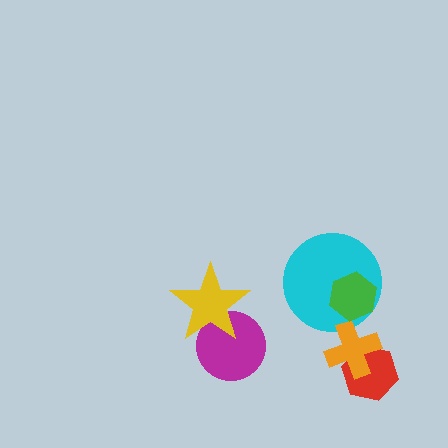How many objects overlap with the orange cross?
1 object overlaps with the orange cross.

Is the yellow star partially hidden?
No, no other shape covers it.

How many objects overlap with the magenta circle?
1 object overlaps with the magenta circle.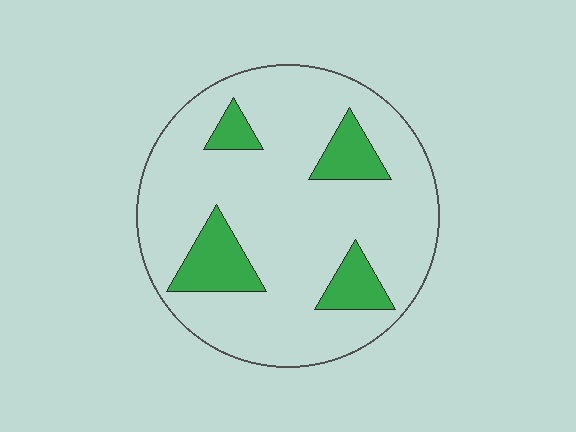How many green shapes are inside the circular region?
4.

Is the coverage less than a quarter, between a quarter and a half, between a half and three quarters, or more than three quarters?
Less than a quarter.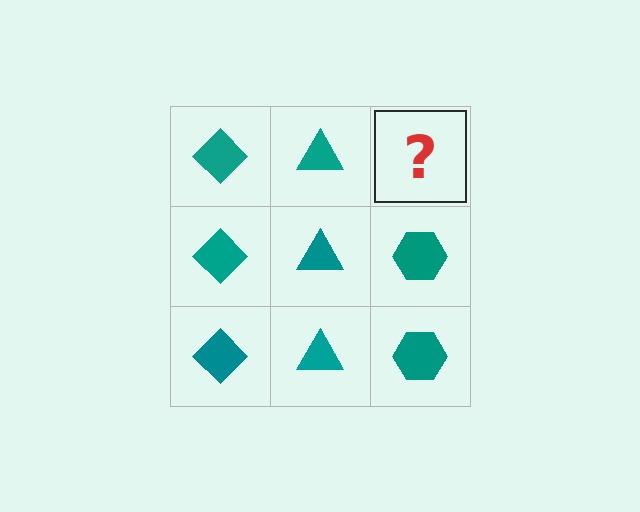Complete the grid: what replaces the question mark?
The question mark should be replaced with a teal hexagon.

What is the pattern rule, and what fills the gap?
The rule is that each column has a consistent shape. The gap should be filled with a teal hexagon.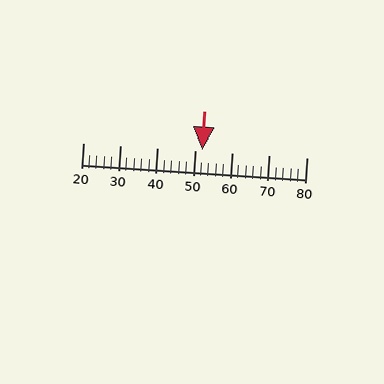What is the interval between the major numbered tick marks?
The major tick marks are spaced 10 units apart.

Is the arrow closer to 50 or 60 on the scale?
The arrow is closer to 50.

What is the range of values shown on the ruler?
The ruler shows values from 20 to 80.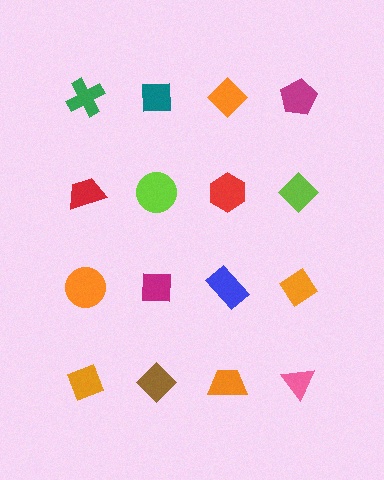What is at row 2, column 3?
A red hexagon.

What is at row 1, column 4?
A magenta pentagon.